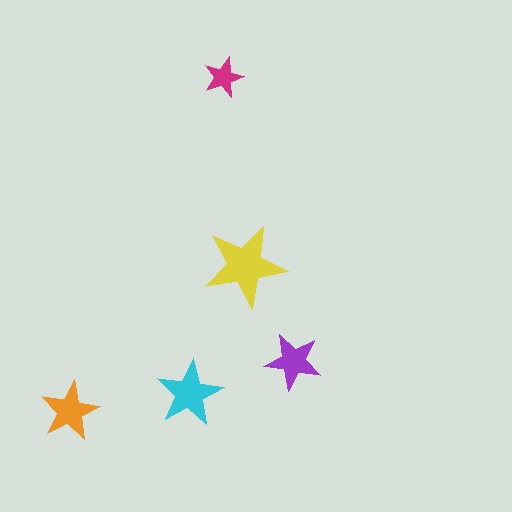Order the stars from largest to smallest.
the yellow one, the cyan one, the orange one, the purple one, the magenta one.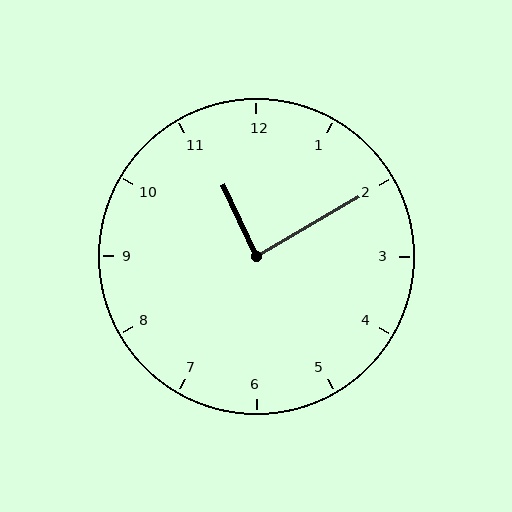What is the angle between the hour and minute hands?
Approximately 85 degrees.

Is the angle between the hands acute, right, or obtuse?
It is right.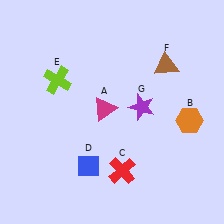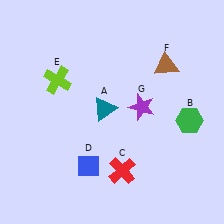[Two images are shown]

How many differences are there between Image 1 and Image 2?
There are 2 differences between the two images.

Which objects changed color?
A changed from magenta to teal. B changed from orange to green.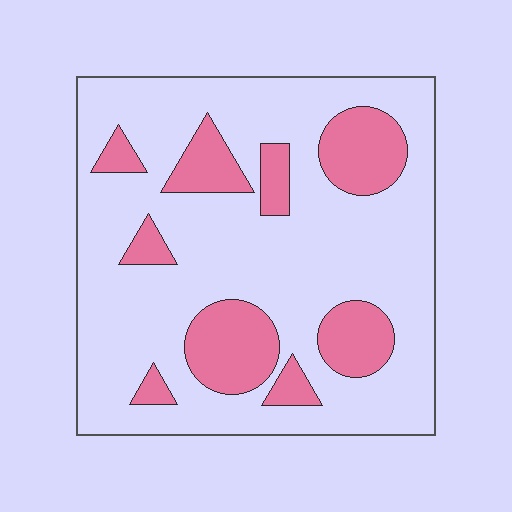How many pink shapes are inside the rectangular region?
9.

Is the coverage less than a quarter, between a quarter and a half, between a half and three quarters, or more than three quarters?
Less than a quarter.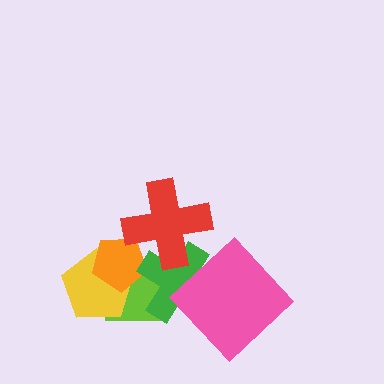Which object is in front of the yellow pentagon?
The orange pentagon is in front of the yellow pentagon.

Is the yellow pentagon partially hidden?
Yes, it is partially covered by another shape.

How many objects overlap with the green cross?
4 objects overlap with the green cross.